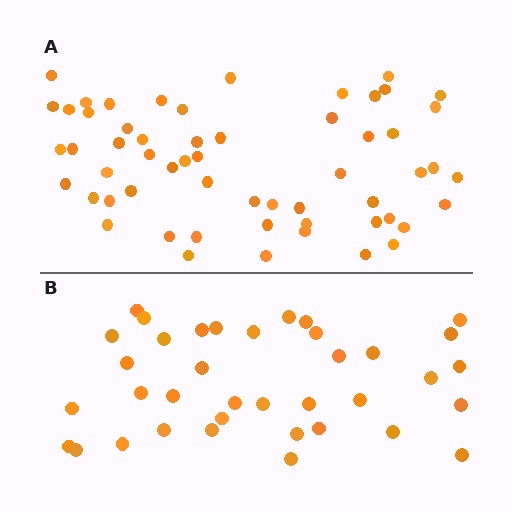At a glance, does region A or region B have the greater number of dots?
Region A (the top region) has more dots.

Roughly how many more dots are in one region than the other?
Region A has approximately 20 more dots than region B.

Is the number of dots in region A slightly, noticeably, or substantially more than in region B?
Region A has substantially more. The ratio is roughly 1.5 to 1.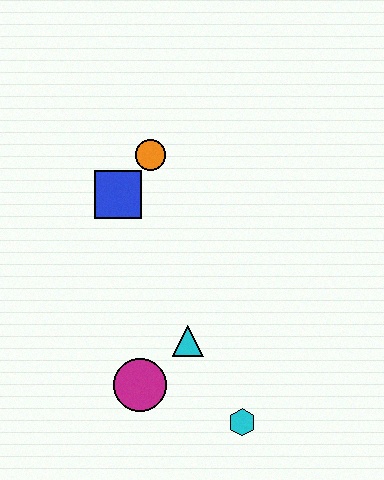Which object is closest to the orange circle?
The blue square is closest to the orange circle.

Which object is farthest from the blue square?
The cyan hexagon is farthest from the blue square.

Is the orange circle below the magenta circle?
No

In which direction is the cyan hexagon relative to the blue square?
The cyan hexagon is below the blue square.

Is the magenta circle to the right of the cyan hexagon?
No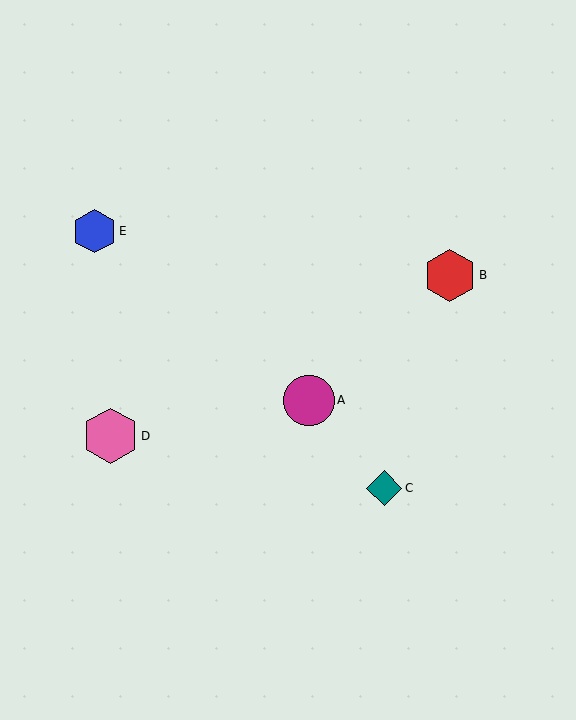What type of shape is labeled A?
Shape A is a magenta circle.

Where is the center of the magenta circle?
The center of the magenta circle is at (309, 400).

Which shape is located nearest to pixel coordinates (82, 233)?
The blue hexagon (labeled E) at (95, 231) is nearest to that location.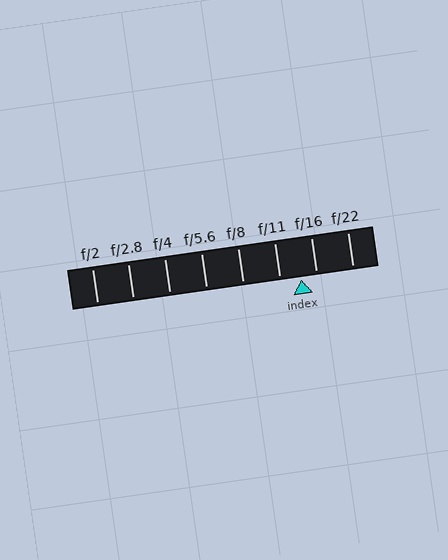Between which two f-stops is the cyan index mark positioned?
The index mark is between f/11 and f/16.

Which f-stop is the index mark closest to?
The index mark is closest to f/16.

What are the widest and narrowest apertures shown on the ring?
The widest aperture shown is f/2 and the narrowest is f/22.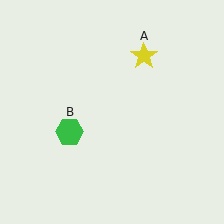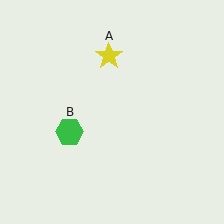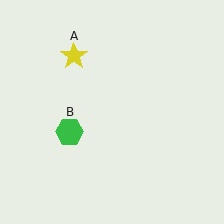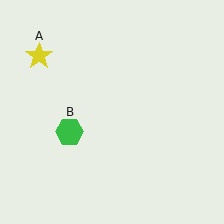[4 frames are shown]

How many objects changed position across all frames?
1 object changed position: yellow star (object A).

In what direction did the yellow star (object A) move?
The yellow star (object A) moved left.